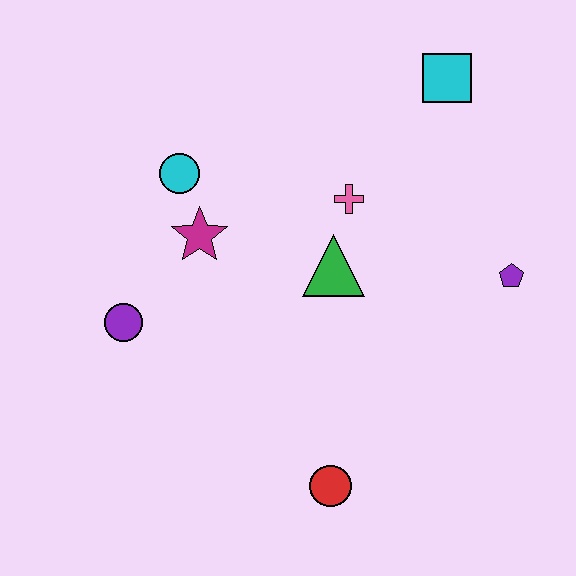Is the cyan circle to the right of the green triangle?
No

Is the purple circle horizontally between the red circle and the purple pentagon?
No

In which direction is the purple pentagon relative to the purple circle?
The purple pentagon is to the right of the purple circle.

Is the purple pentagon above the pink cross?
No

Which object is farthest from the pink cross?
The red circle is farthest from the pink cross.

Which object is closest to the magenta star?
The cyan circle is closest to the magenta star.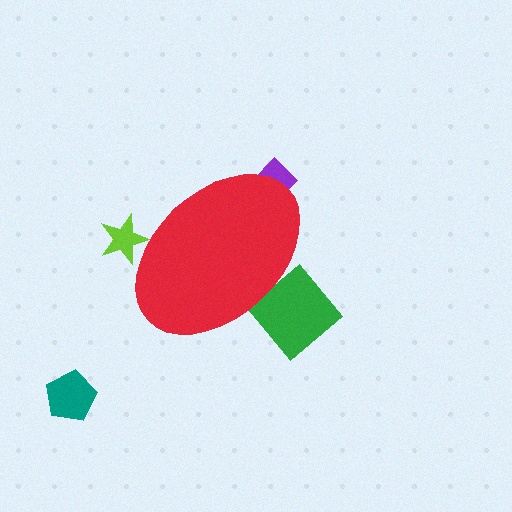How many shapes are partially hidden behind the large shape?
3 shapes are partially hidden.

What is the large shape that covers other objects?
A red ellipse.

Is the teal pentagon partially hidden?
No, the teal pentagon is fully visible.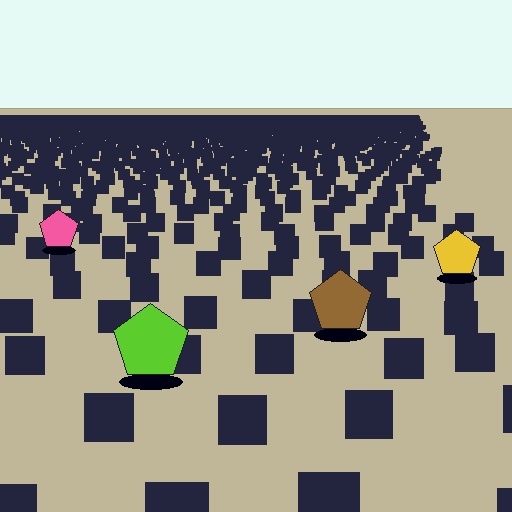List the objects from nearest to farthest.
From nearest to farthest: the lime pentagon, the brown pentagon, the yellow pentagon, the pink pentagon.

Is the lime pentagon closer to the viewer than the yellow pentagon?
Yes. The lime pentagon is closer — you can tell from the texture gradient: the ground texture is coarser near it.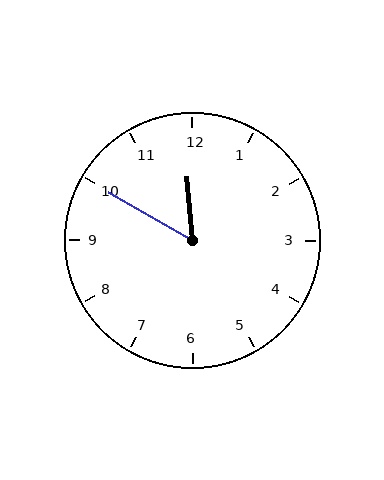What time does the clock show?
11:50.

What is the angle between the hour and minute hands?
Approximately 55 degrees.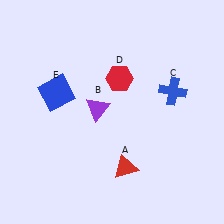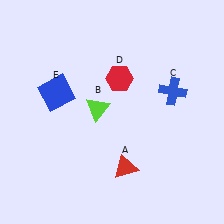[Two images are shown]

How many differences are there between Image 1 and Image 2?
There is 1 difference between the two images.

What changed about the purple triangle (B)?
In Image 1, B is purple. In Image 2, it changed to lime.